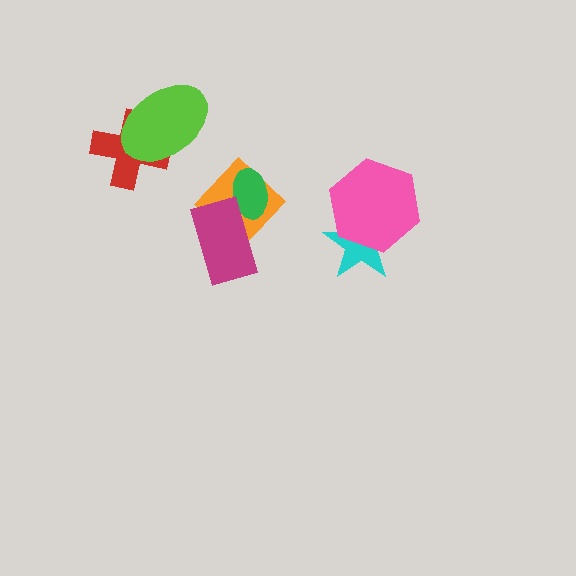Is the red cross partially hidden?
Yes, it is partially covered by another shape.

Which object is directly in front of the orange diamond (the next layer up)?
The green ellipse is directly in front of the orange diamond.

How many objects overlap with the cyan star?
1 object overlaps with the cyan star.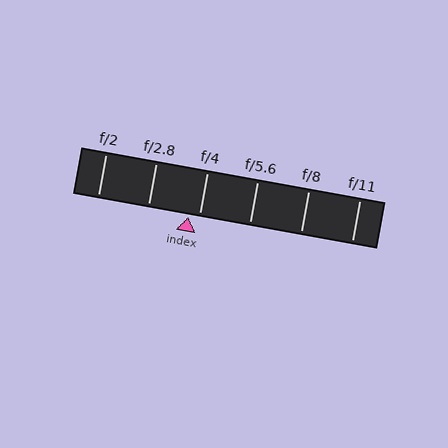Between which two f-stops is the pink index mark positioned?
The index mark is between f/2.8 and f/4.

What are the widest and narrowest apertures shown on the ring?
The widest aperture shown is f/2 and the narrowest is f/11.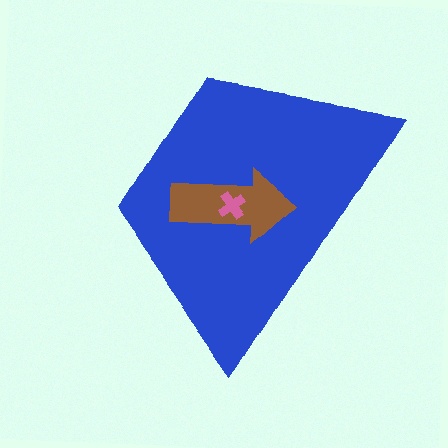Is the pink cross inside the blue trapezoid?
Yes.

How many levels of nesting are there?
3.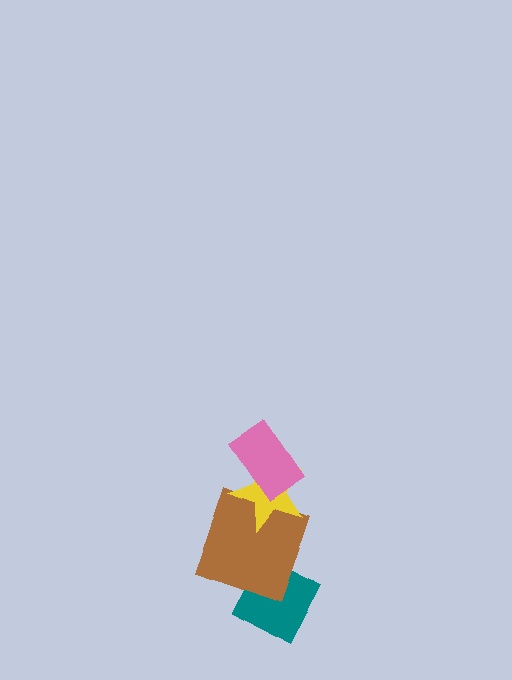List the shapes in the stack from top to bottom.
From top to bottom: the pink rectangle, the yellow star, the brown square, the teal diamond.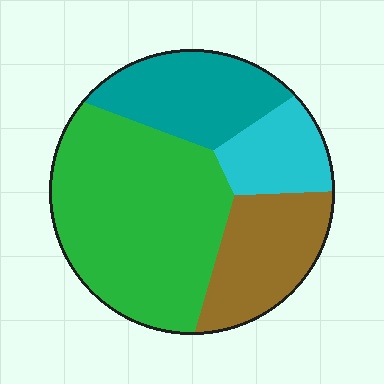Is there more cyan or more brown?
Brown.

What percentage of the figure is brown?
Brown covers around 20% of the figure.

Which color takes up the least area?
Cyan, at roughly 15%.